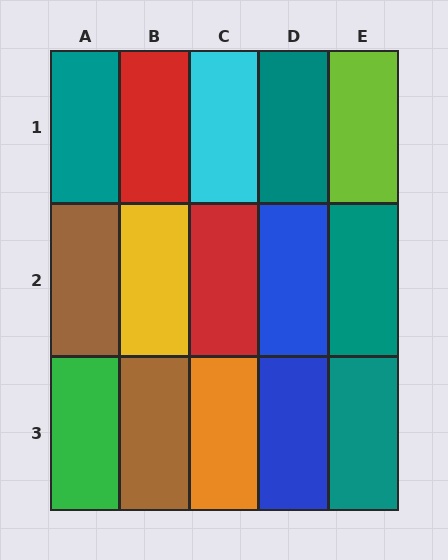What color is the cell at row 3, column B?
Brown.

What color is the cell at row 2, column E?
Teal.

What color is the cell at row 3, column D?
Blue.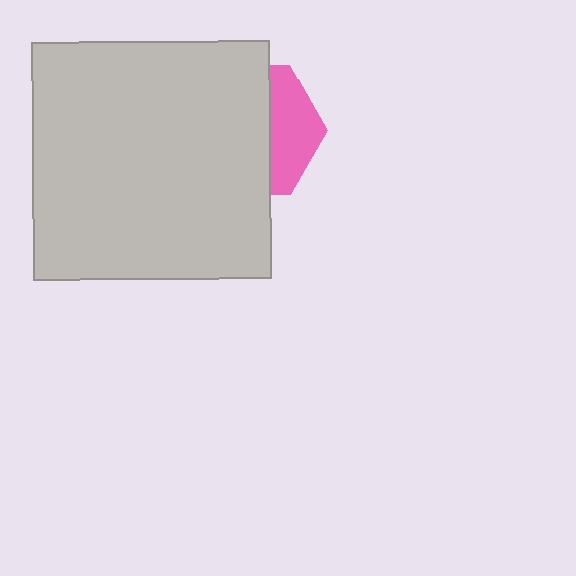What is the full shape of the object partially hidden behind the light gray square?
The partially hidden object is a pink hexagon.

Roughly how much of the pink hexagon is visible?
A small part of it is visible (roughly 34%).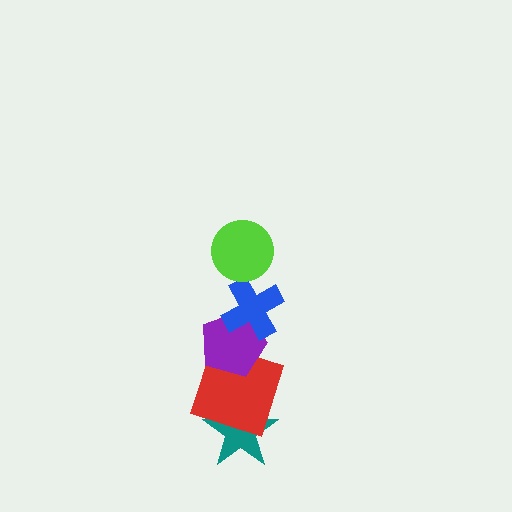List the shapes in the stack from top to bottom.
From top to bottom: the lime circle, the blue cross, the purple pentagon, the red square, the teal star.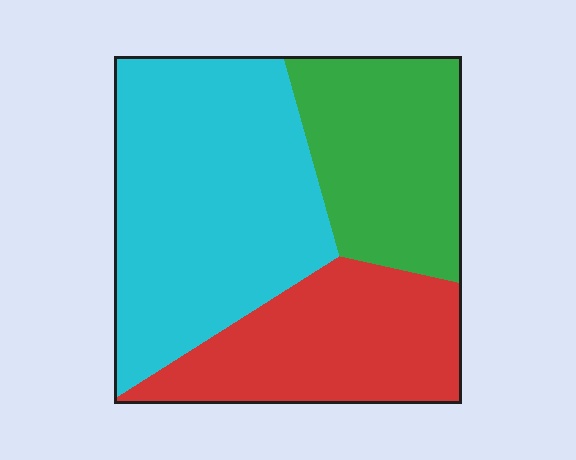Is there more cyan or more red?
Cyan.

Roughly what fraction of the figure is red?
Red takes up between a sixth and a third of the figure.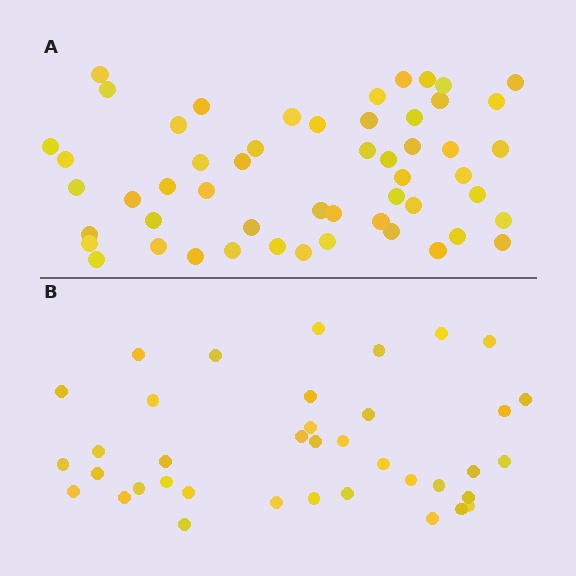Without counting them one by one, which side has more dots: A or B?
Region A (the top region) has more dots.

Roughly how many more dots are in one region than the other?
Region A has approximately 15 more dots than region B.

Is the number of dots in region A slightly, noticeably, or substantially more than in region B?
Region A has noticeably more, but not dramatically so. The ratio is roughly 1.4 to 1.